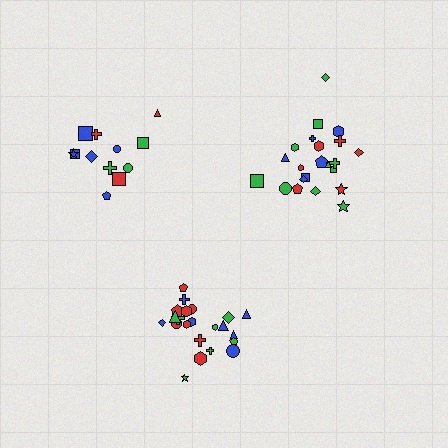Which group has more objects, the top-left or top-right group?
The top-right group.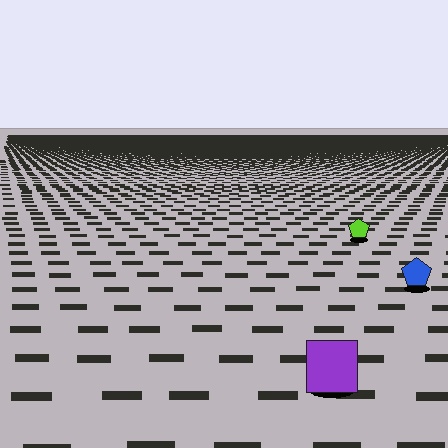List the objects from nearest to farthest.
From nearest to farthest: the purple square, the blue pentagon, the lime pentagon.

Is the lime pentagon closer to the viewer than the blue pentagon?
No. The blue pentagon is closer — you can tell from the texture gradient: the ground texture is coarser near it.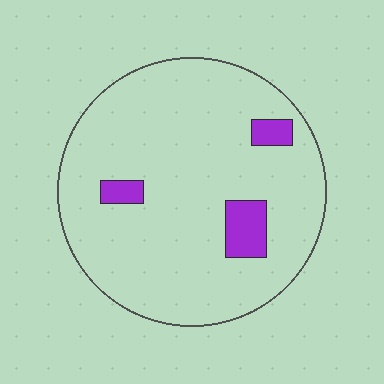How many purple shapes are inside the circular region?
3.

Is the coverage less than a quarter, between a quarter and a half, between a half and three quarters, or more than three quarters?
Less than a quarter.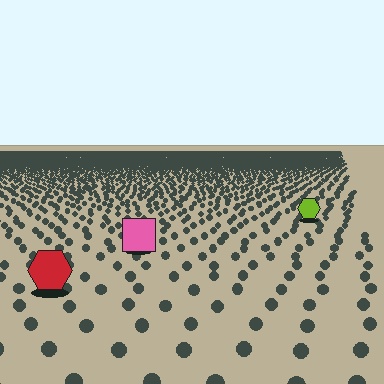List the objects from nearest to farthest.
From nearest to farthest: the red hexagon, the pink square, the lime hexagon.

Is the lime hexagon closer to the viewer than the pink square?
No. The pink square is closer — you can tell from the texture gradient: the ground texture is coarser near it.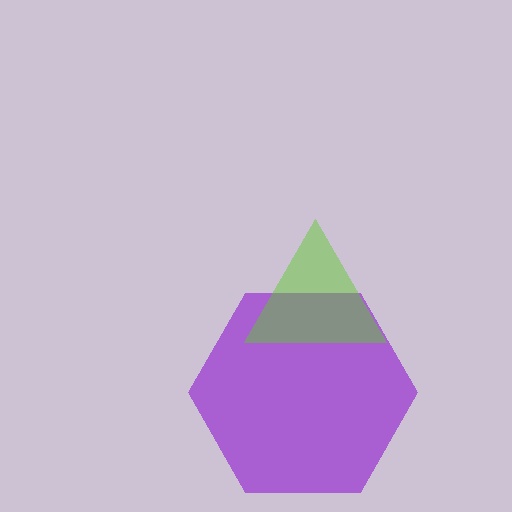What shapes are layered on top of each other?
The layered shapes are: a purple hexagon, a lime triangle.